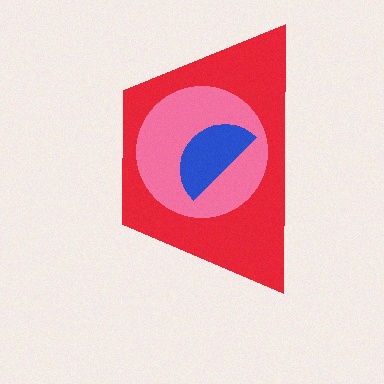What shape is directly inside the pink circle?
The blue semicircle.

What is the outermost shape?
The red trapezoid.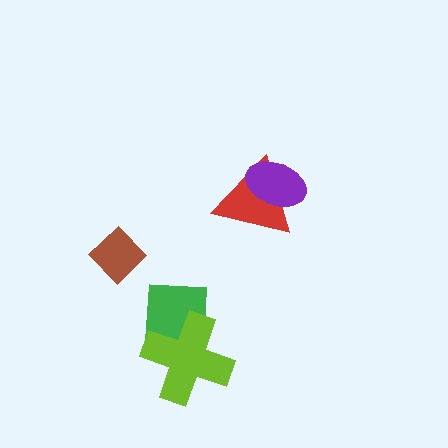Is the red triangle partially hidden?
Yes, it is partially covered by another shape.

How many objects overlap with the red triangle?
1 object overlaps with the red triangle.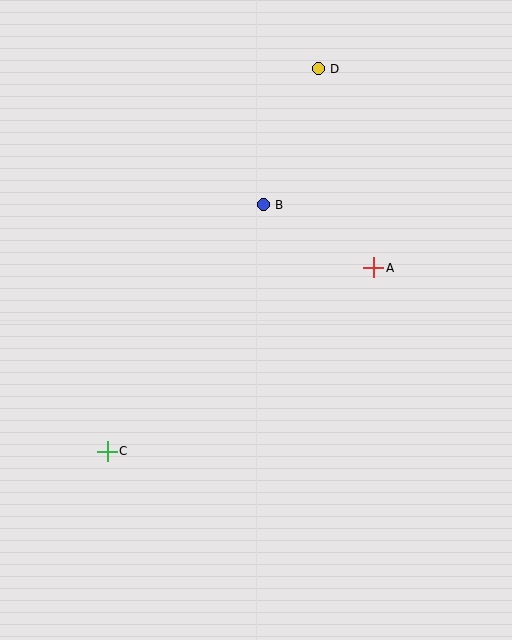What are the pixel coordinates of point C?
Point C is at (107, 451).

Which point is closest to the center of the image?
Point B at (263, 205) is closest to the center.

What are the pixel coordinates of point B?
Point B is at (263, 205).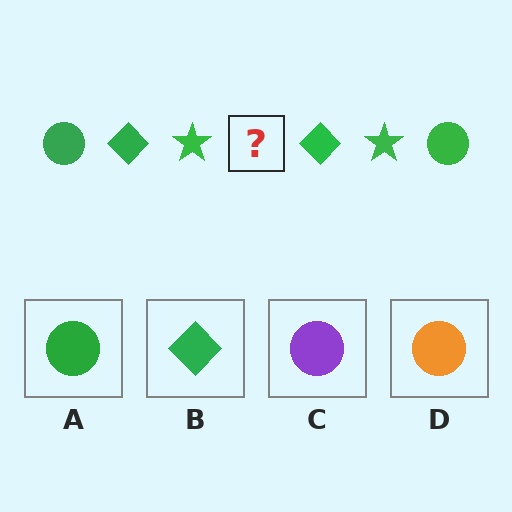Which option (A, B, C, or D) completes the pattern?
A.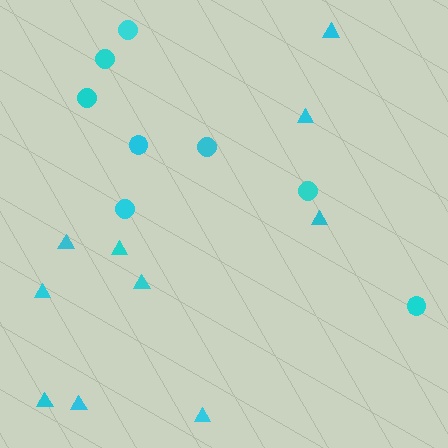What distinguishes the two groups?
There are 2 groups: one group of circles (8) and one group of triangles (10).